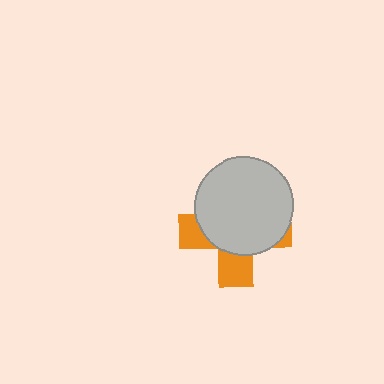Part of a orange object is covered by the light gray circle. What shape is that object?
It is a cross.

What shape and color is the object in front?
The object in front is a light gray circle.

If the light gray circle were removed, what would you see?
You would see the complete orange cross.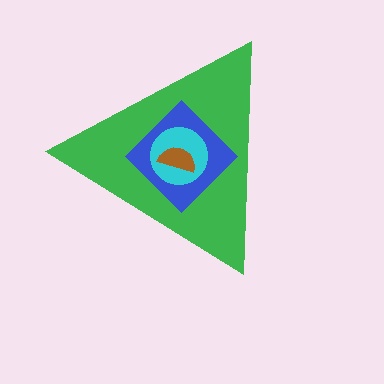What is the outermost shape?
The green triangle.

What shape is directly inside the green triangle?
The blue diamond.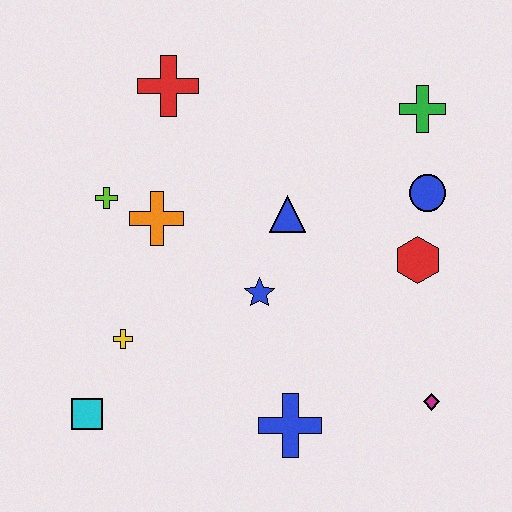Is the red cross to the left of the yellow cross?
No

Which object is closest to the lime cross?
The orange cross is closest to the lime cross.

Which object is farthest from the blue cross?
The red cross is farthest from the blue cross.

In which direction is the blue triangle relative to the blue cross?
The blue triangle is above the blue cross.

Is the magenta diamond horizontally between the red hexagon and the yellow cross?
No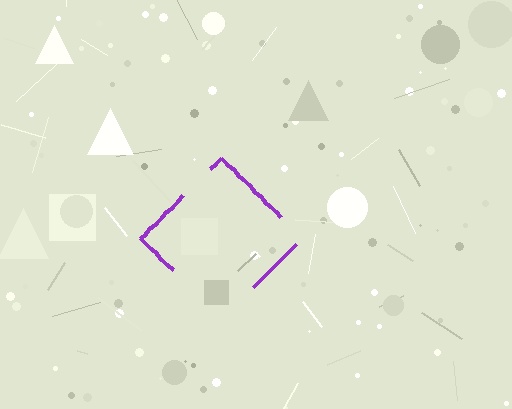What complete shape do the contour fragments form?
The contour fragments form a diamond.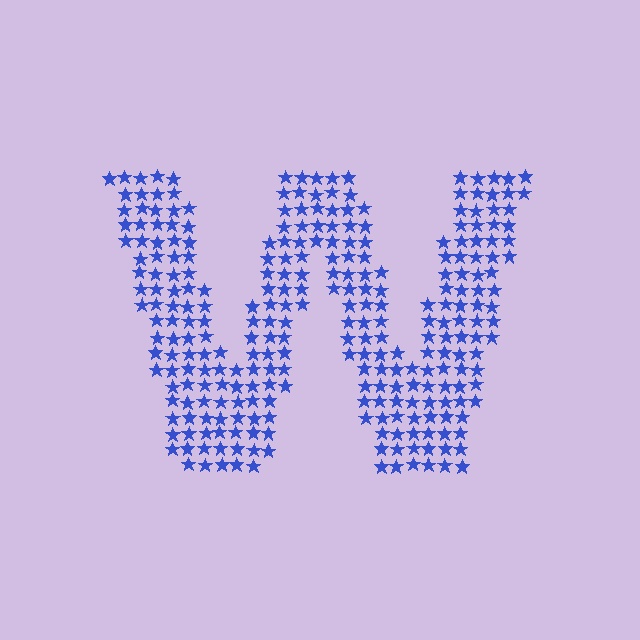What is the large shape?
The large shape is the letter W.